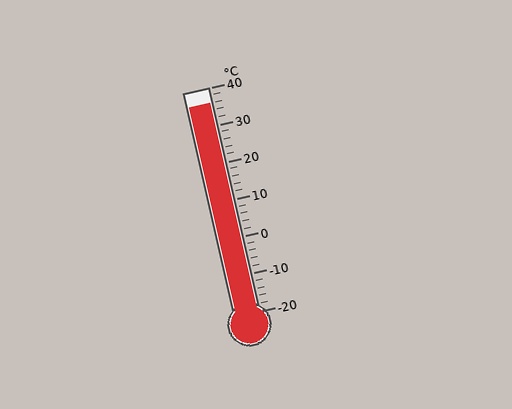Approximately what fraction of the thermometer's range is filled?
The thermometer is filled to approximately 95% of its range.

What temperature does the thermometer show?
The thermometer shows approximately 36°C.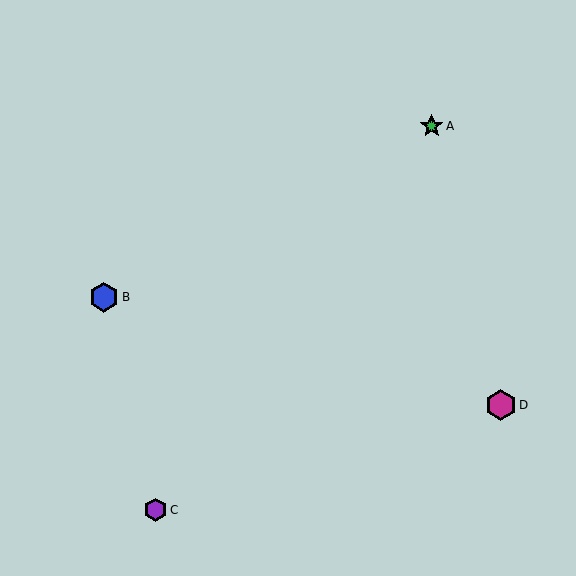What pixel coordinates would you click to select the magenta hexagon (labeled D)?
Click at (501, 405) to select the magenta hexagon D.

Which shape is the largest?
The magenta hexagon (labeled D) is the largest.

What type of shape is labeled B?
Shape B is a blue hexagon.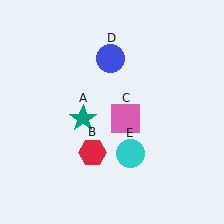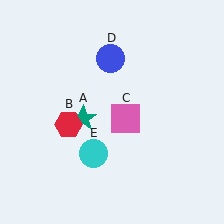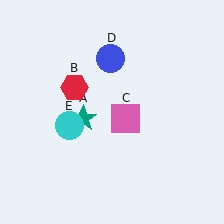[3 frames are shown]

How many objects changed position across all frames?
2 objects changed position: red hexagon (object B), cyan circle (object E).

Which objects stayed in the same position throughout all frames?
Teal star (object A) and pink square (object C) and blue circle (object D) remained stationary.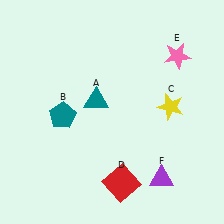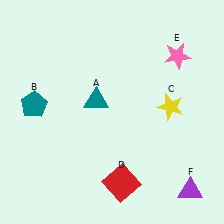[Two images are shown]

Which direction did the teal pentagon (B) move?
The teal pentagon (B) moved left.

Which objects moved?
The objects that moved are: the teal pentagon (B), the purple triangle (F).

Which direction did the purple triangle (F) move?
The purple triangle (F) moved right.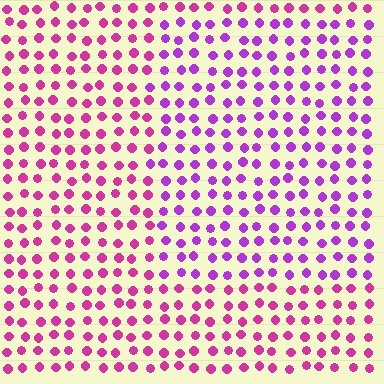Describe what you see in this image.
The image is filled with small magenta elements in a uniform arrangement. A rectangle-shaped region is visible where the elements are tinted to a slightly different hue, forming a subtle color boundary.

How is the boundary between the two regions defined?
The boundary is defined purely by a slight shift in hue (about 32 degrees). Spacing, size, and orientation are identical on both sides.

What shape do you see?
I see a rectangle.